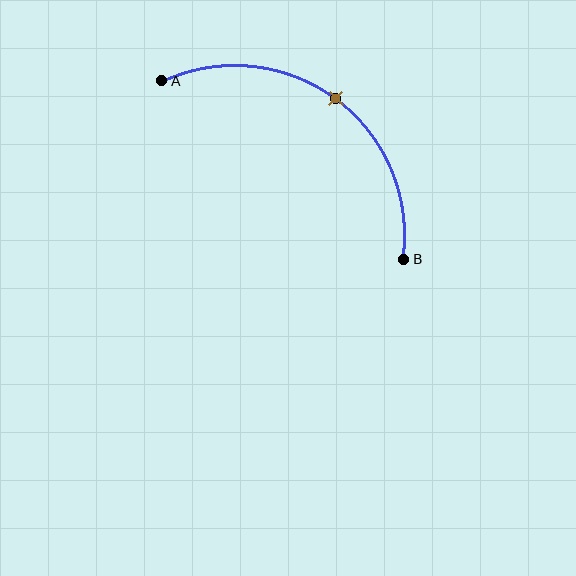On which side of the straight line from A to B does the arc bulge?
The arc bulges above and to the right of the straight line connecting A and B.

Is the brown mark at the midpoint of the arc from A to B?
Yes. The brown mark lies on the arc at equal arc-length from both A and B — it is the arc midpoint.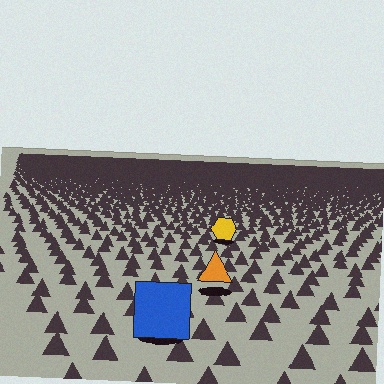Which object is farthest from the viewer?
The yellow hexagon is farthest from the viewer. It appears smaller and the ground texture around it is denser.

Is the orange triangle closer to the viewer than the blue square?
No. The blue square is closer — you can tell from the texture gradient: the ground texture is coarser near it.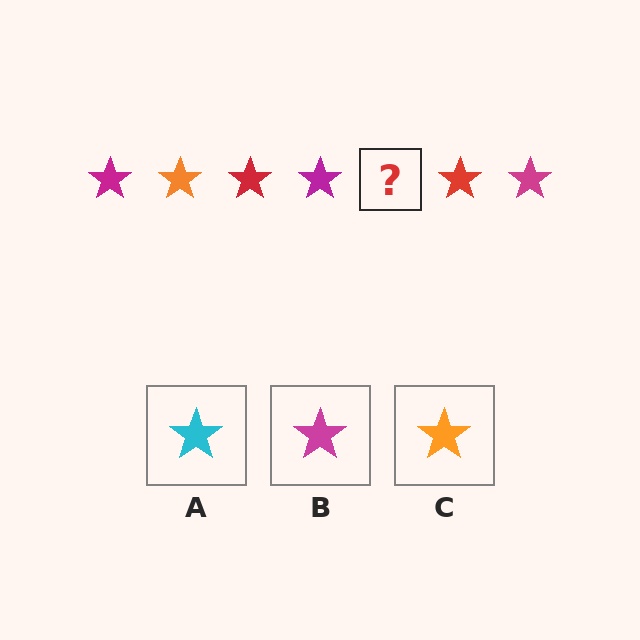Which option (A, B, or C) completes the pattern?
C.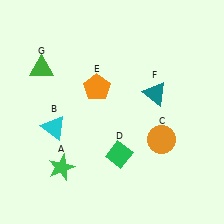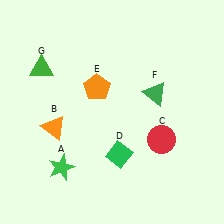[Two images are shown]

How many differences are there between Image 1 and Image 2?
There are 3 differences between the two images.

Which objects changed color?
B changed from cyan to orange. C changed from orange to red. F changed from teal to green.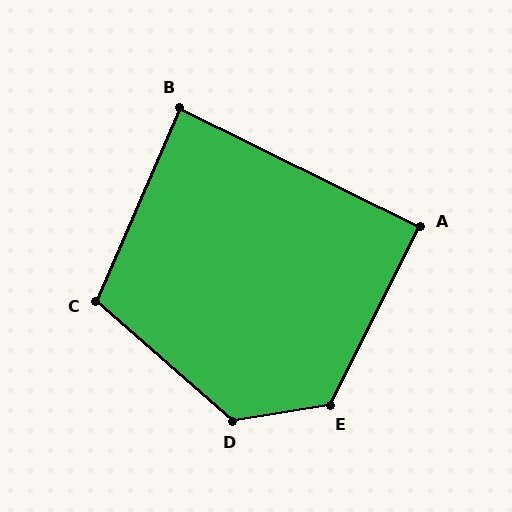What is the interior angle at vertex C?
Approximately 108 degrees (obtuse).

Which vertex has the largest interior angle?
D, at approximately 130 degrees.